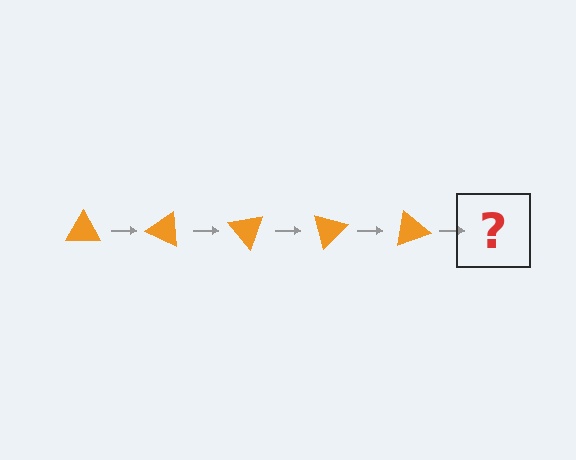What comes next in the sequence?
The next element should be an orange triangle rotated 125 degrees.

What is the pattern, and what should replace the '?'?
The pattern is that the triangle rotates 25 degrees each step. The '?' should be an orange triangle rotated 125 degrees.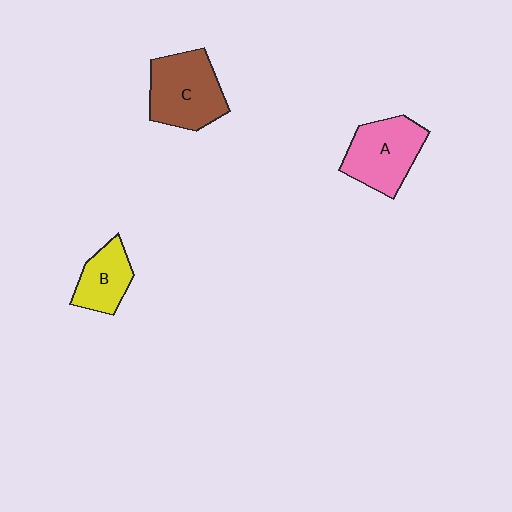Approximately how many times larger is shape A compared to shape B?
Approximately 1.5 times.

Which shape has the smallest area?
Shape B (yellow).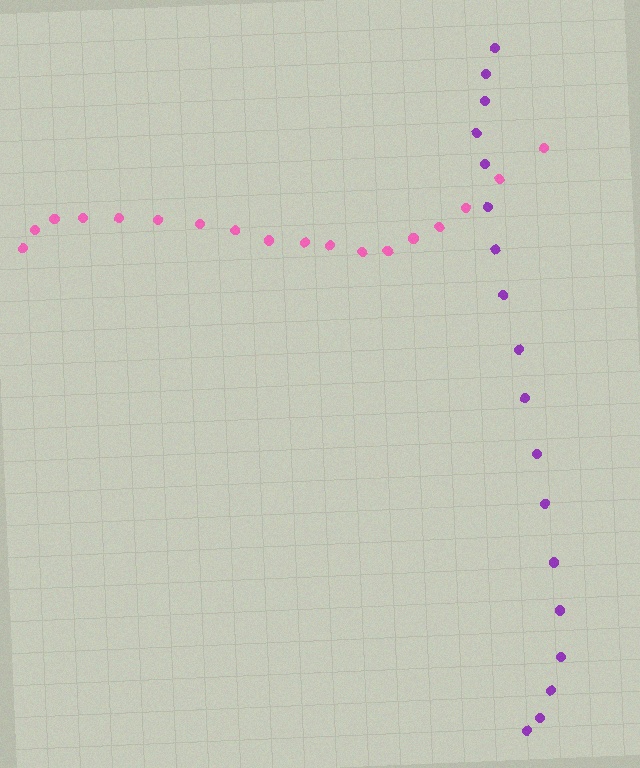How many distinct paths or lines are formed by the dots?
There are 2 distinct paths.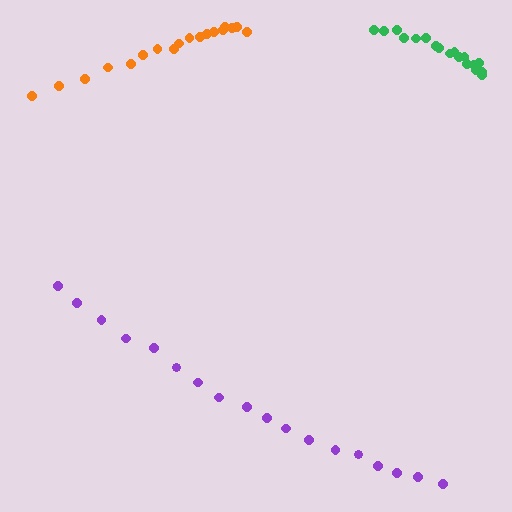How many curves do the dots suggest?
There are 3 distinct paths.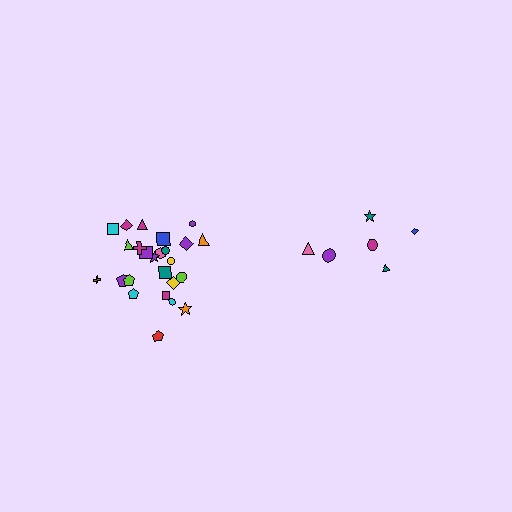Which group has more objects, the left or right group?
The left group.